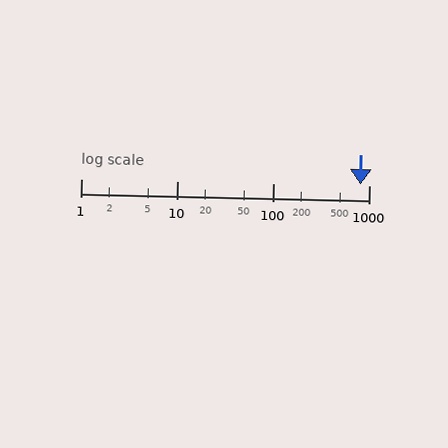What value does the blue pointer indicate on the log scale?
The pointer indicates approximately 820.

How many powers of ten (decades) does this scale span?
The scale spans 3 decades, from 1 to 1000.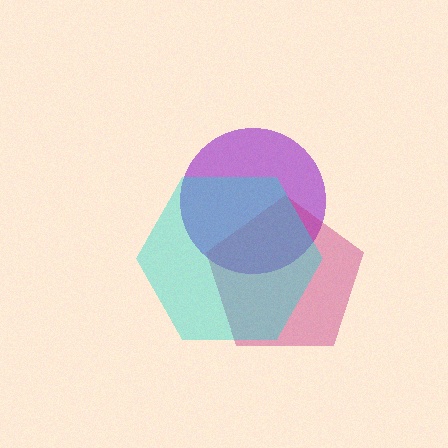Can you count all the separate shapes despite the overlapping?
Yes, there are 3 separate shapes.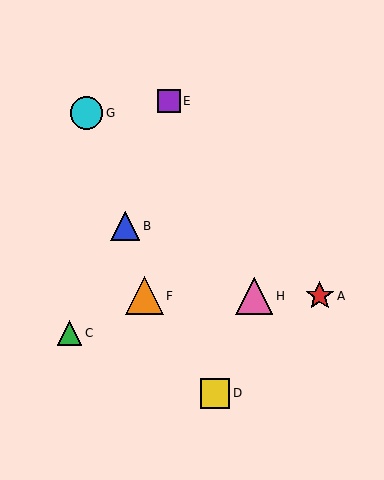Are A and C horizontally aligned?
No, A is at y≈296 and C is at y≈333.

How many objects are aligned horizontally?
3 objects (A, F, H) are aligned horizontally.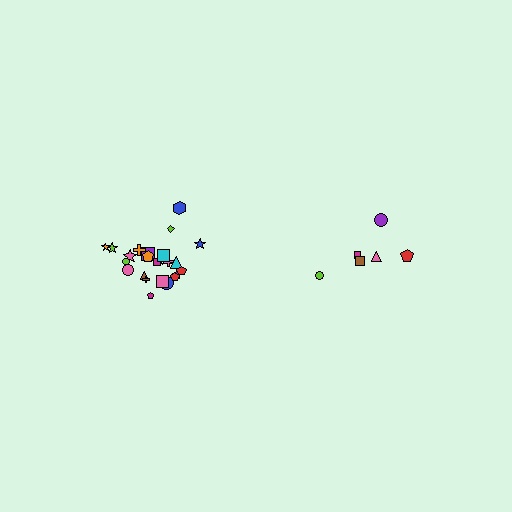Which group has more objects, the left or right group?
The left group.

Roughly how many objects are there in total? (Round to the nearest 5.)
Roughly 30 objects in total.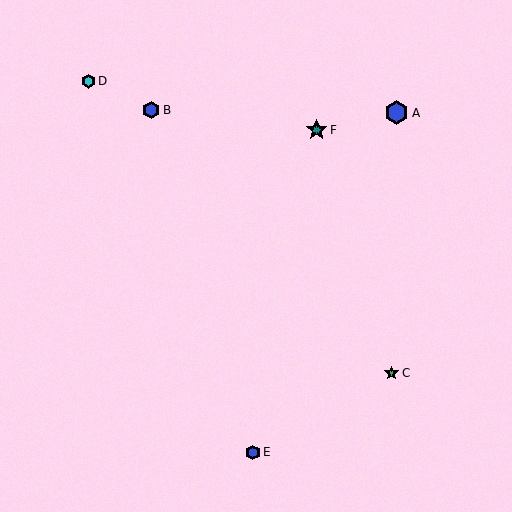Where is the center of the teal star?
The center of the teal star is at (317, 130).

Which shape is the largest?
The blue hexagon (labeled A) is the largest.